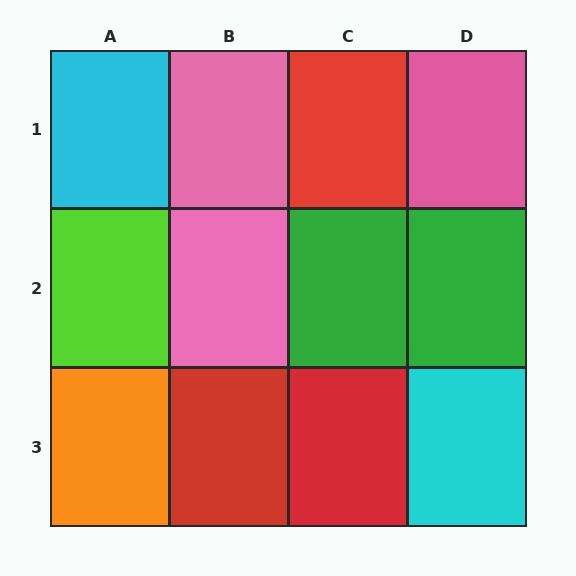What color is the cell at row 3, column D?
Cyan.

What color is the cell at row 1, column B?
Pink.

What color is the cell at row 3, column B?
Red.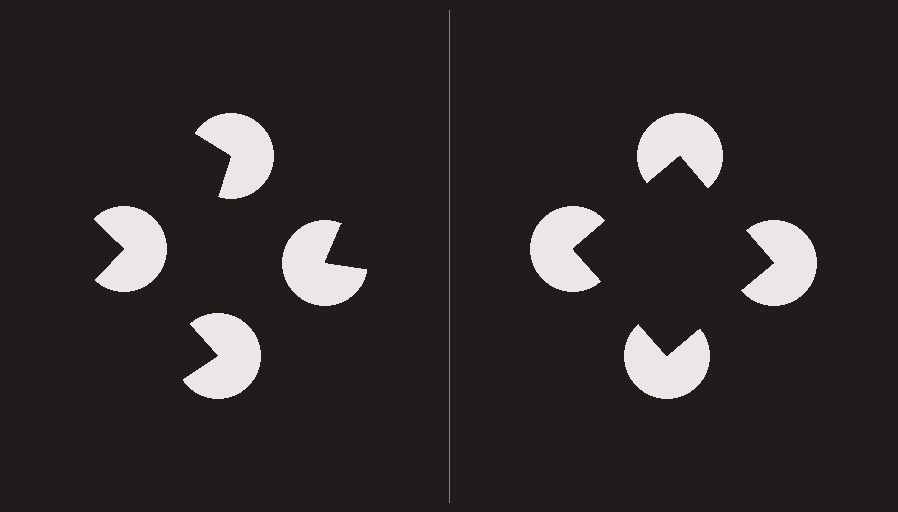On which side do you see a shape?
An illusory square appears on the right side. On the left side the wedge cuts are rotated, so no coherent shape forms.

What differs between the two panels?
The pac-man discs are positioned identically on both sides; only the wedge orientations differ. On the right they align to a square; on the left they are misaligned.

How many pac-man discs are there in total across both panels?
8 — 4 on each side.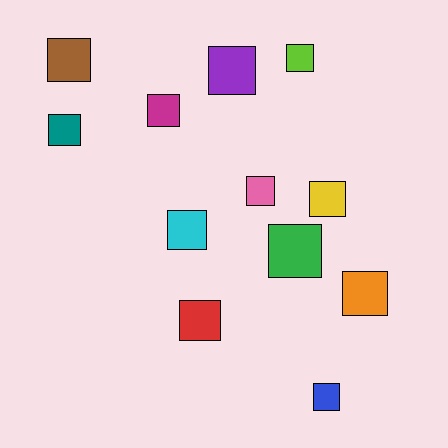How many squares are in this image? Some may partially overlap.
There are 12 squares.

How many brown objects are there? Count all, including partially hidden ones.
There is 1 brown object.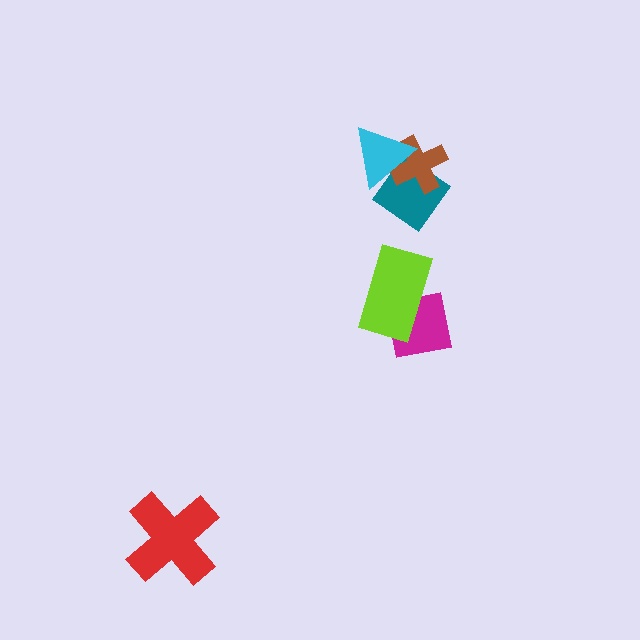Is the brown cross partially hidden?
Yes, it is partially covered by another shape.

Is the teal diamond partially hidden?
Yes, it is partially covered by another shape.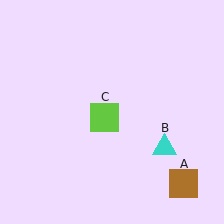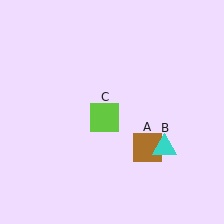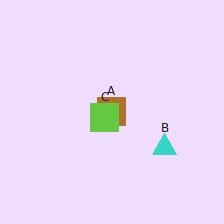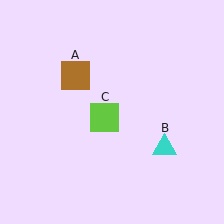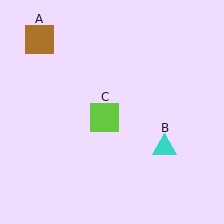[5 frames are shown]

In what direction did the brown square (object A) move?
The brown square (object A) moved up and to the left.